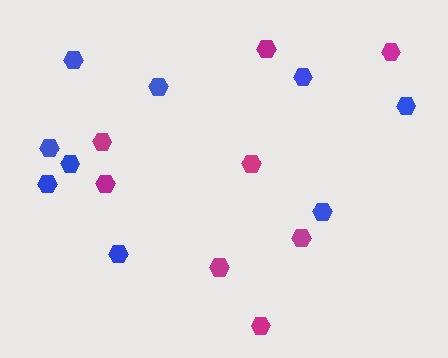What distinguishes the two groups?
There are 2 groups: one group of blue hexagons (9) and one group of magenta hexagons (8).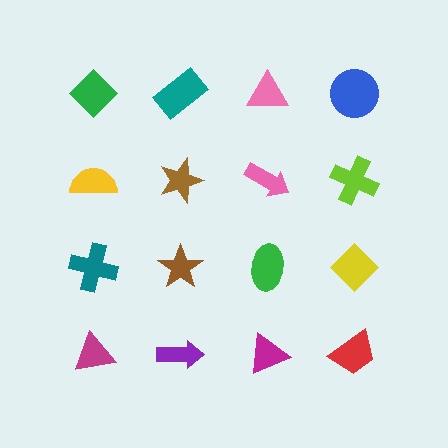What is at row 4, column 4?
A red trapezoid.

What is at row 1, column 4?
A blue circle.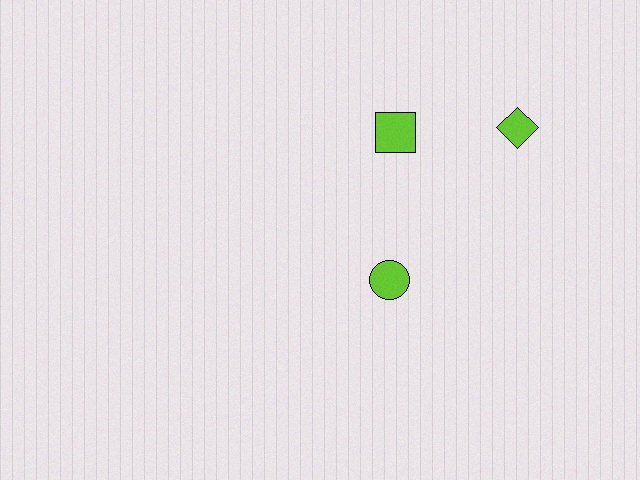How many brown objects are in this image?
There are no brown objects.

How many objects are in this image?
There are 3 objects.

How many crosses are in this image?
There are no crosses.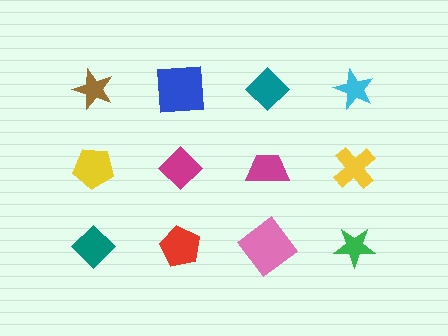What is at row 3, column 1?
A teal diamond.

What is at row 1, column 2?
A blue square.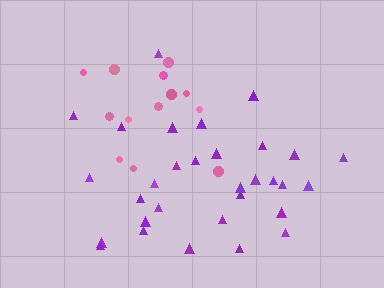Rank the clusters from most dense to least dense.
purple, pink.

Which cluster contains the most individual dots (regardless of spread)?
Purple (31).